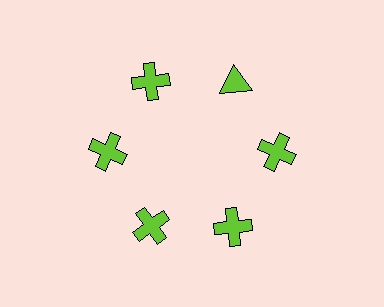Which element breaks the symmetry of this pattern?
The lime triangle at roughly the 1 o'clock position breaks the symmetry. All other shapes are lime crosses.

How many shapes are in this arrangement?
There are 6 shapes arranged in a ring pattern.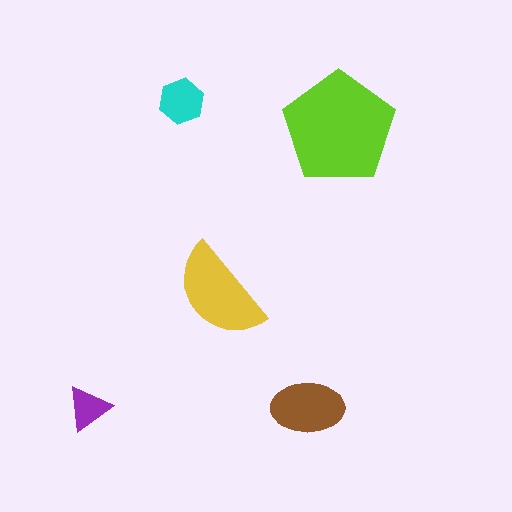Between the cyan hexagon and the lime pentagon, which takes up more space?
The lime pentagon.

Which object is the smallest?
The purple triangle.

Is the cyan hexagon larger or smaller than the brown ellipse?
Smaller.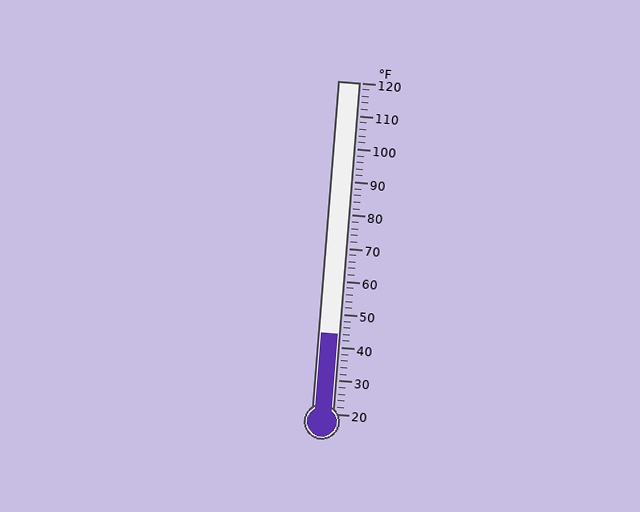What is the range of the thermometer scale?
The thermometer scale ranges from 20°F to 120°F.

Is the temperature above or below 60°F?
The temperature is below 60°F.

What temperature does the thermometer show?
The thermometer shows approximately 44°F.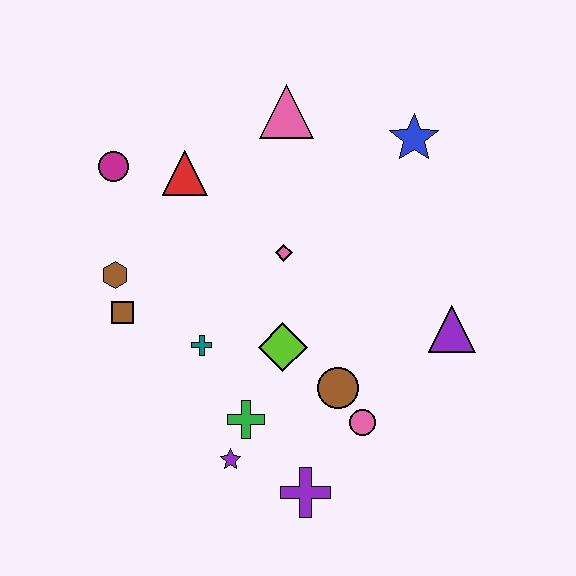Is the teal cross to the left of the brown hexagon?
No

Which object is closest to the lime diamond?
The brown circle is closest to the lime diamond.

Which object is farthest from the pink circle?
The magenta circle is farthest from the pink circle.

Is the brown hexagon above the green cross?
Yes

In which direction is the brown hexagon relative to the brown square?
The brown hexagon is above the brown square.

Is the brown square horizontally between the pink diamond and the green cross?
No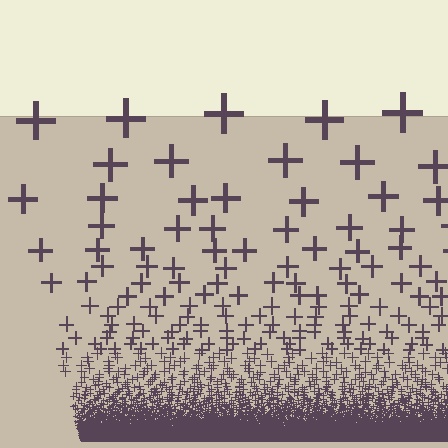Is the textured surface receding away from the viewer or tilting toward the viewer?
The surface appears to tilt toward the viewer. Texture elements get larger and sparser toward the top.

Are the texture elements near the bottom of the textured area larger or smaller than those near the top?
Smaller. The gradient is inverted — elements near the bottom are smaller and denser.